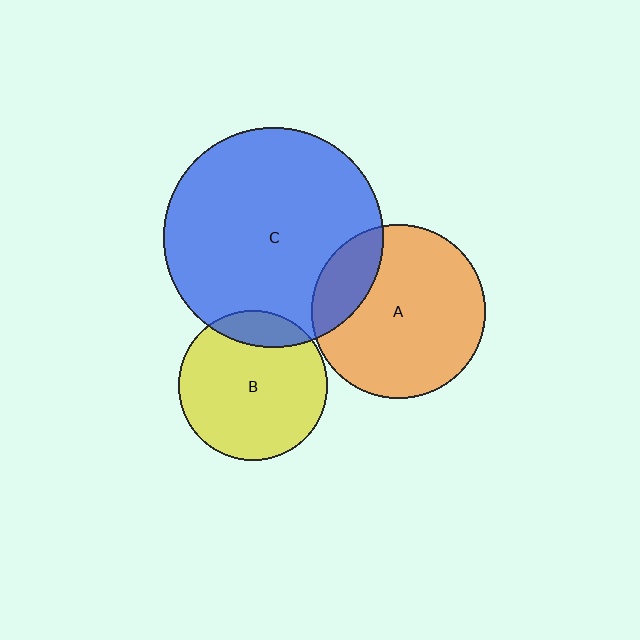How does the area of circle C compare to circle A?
Approximately 1.6 times.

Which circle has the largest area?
Circle C (blue).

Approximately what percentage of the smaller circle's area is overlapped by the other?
Approximately 20%.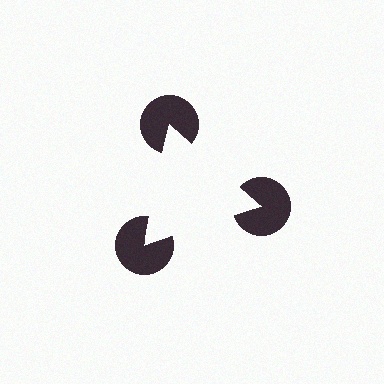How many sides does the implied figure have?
3 sides.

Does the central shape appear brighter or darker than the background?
It typically appears slightly brighter than the background, even though no actual brightness change is drawn.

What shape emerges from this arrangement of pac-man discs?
An illusory triangle — its edges are inferred from the aligned wedge cuts in the pac-man discs, not physically drawn.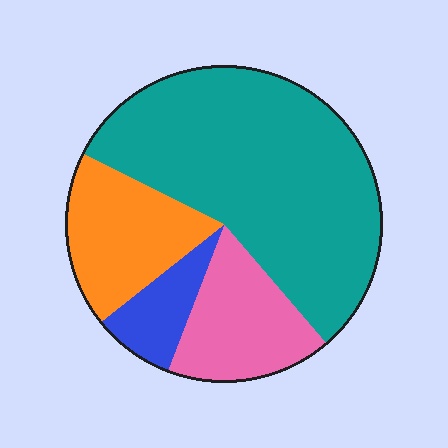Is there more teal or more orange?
Teal.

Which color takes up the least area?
Blue, at roughly 10%.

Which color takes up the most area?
Teal, at roughly 55%.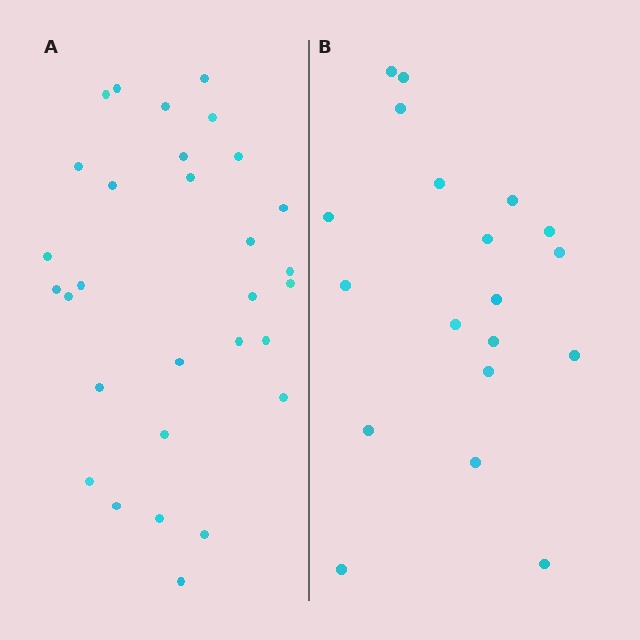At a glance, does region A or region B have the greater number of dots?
Region A (the left region) has more dots.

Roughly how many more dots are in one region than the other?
Region A has roughly 12 or so more dots than region B.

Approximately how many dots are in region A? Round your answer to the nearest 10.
About 30 dots.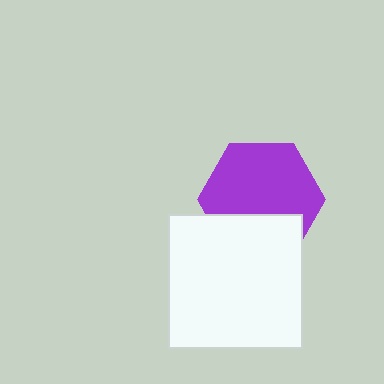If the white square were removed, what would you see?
You would see the complete purple hexagon.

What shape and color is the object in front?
The object in front is a white square.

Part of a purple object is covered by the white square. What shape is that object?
It is a hexagon.